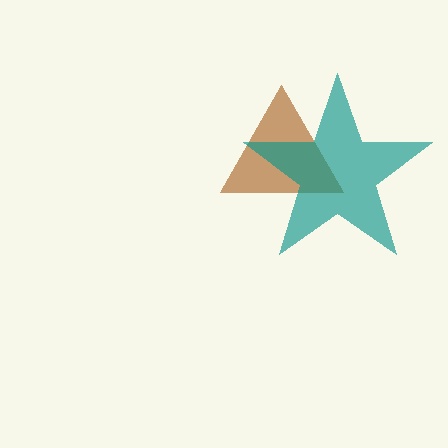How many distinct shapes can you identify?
There are 2 distinct shapes: a brown triangle, a teal star.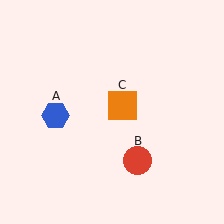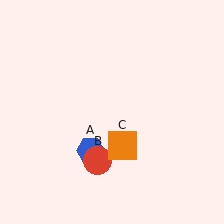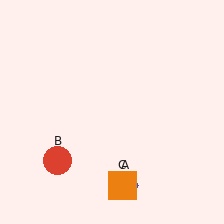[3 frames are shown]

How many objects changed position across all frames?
3 objects changed position: blue hexagon (object A), red circle (object B), orange square (object C).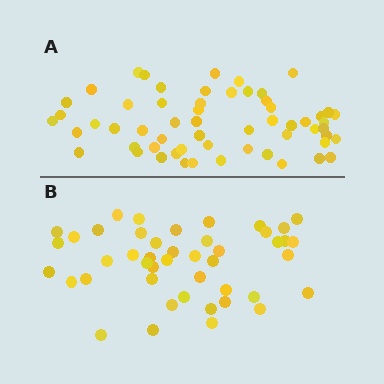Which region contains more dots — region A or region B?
Region A (the top region) has more dots.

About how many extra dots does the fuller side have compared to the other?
Region A has approximately 15 more dots than region B.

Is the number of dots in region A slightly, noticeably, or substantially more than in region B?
Region A has noticeably more, but not dramatically so. The ratio is roughly 1.3 to 1.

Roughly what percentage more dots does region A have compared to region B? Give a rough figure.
About 30% more.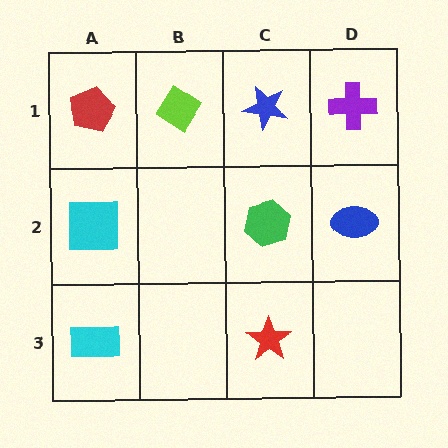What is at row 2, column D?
A blue ellipse.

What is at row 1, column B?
A lime diamond.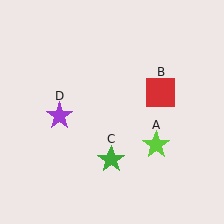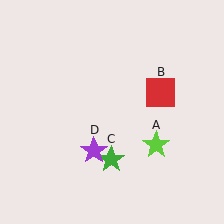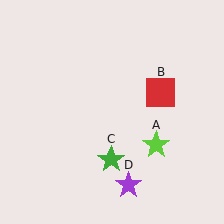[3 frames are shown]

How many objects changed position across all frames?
1 object changed position: purple star (object D).